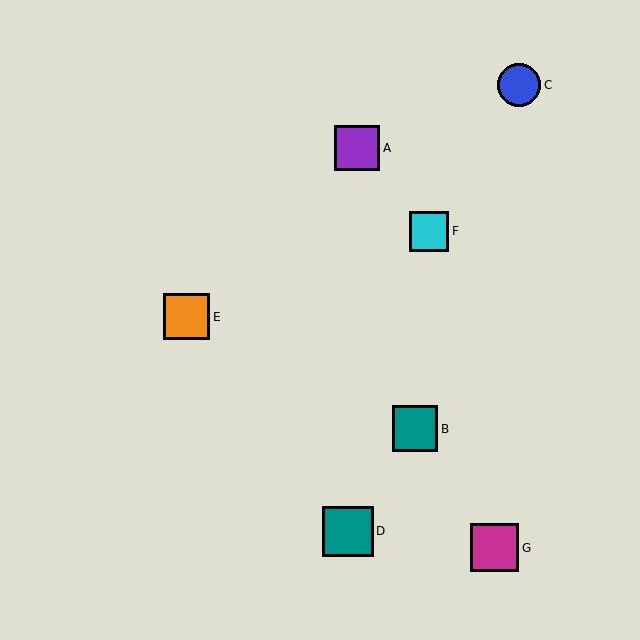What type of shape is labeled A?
Shape A is a purple square.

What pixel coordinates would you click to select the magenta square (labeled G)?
Click at (495, 548) to select the magenta square G.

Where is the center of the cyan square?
The center of the cyan square is at (429, 231).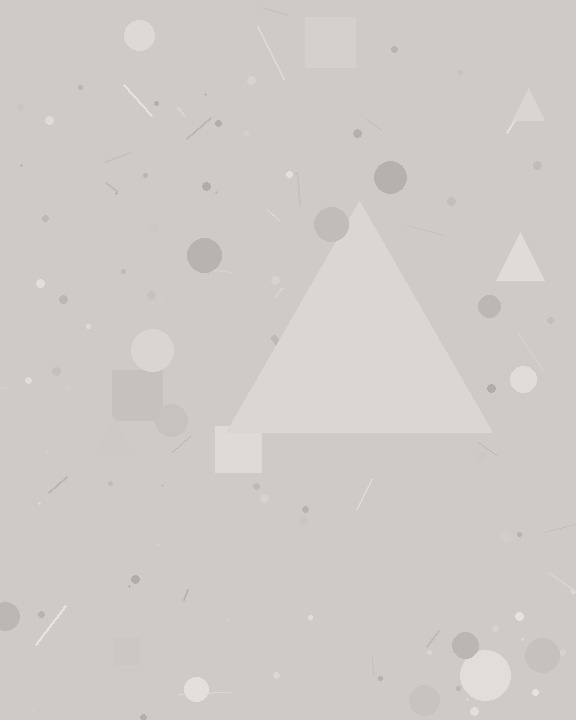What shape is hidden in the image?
A triangle is hidden in the image.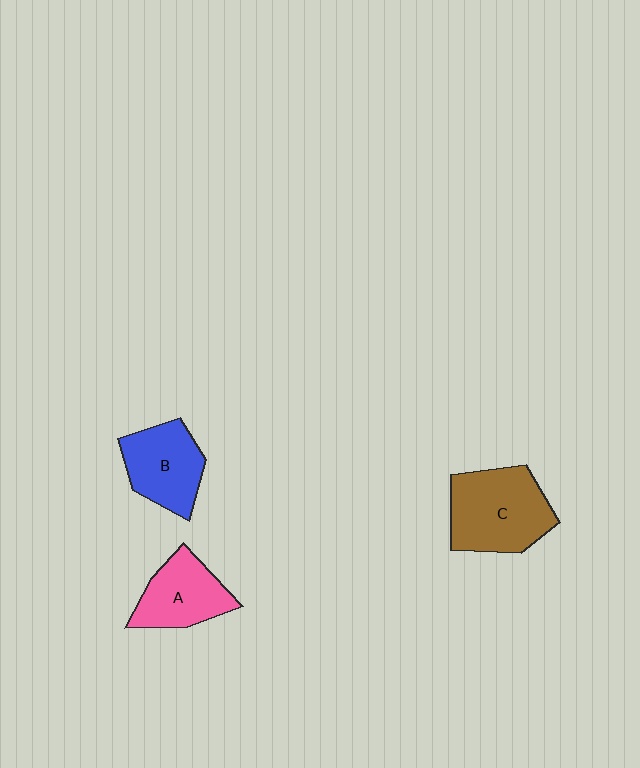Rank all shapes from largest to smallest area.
From largest to smallest: C (brown), B (blue), A (pink).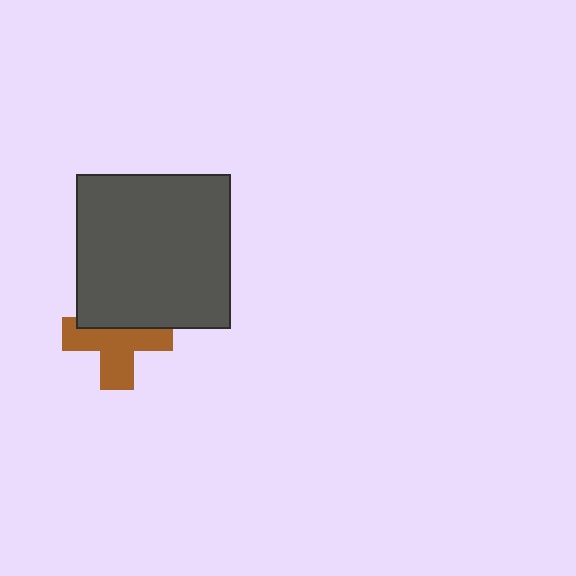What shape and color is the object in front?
The object in front is a dark gray square.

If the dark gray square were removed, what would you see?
You would see the complete brown cross.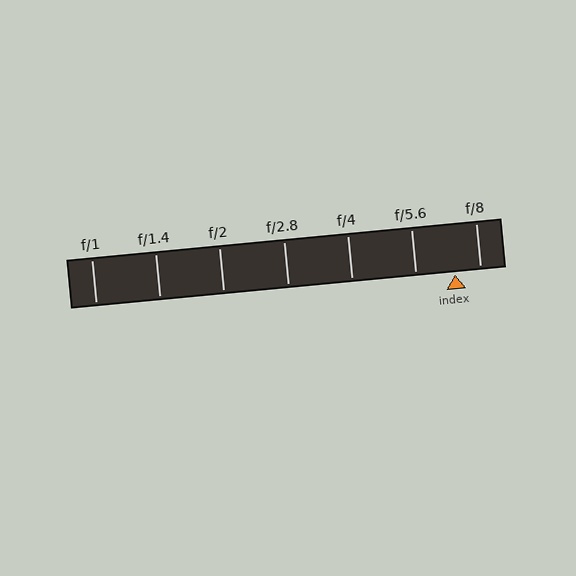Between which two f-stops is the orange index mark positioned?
The index mark is between f/5.6 and f/8.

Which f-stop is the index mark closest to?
The index mark is closest to f/8.